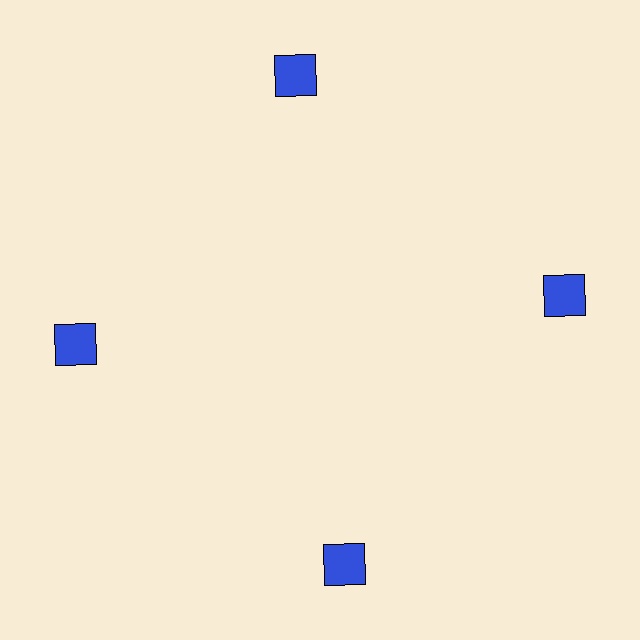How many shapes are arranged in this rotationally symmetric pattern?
There are 4 shapes, arranged in 4 groups of 1.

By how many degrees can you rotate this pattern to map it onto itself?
The pattern maps onto itself every 90 degrees of rotation.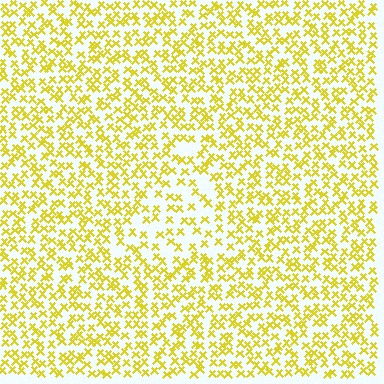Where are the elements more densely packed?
The elements are more densely packed outside the triangle boundary.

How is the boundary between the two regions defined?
The boundary is defined by a change in element density (approximately 1.8x ratio). All elements are the same color, size, and shape.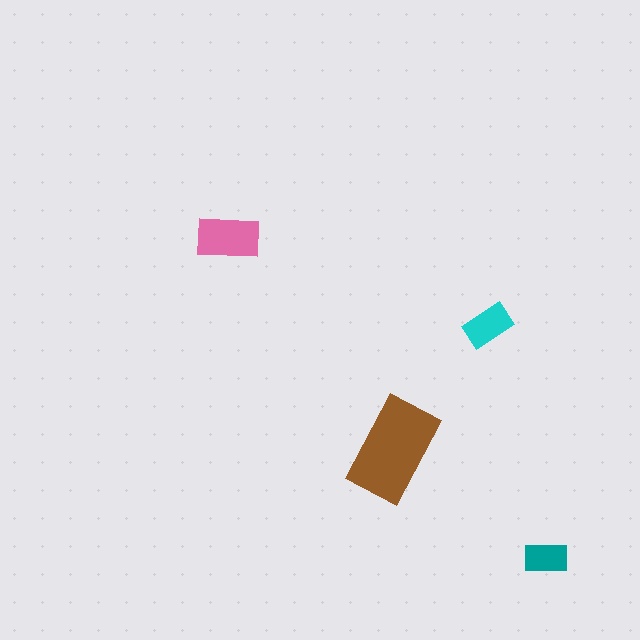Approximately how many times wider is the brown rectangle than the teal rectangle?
About 2.5 times wider.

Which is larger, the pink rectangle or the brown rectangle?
The brown one.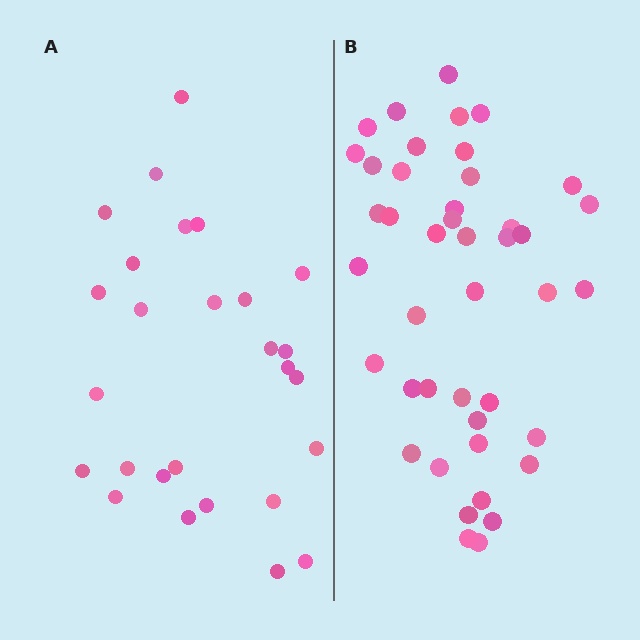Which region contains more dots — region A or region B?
Region B (the right region) has more dots.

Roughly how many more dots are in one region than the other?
Region B has approximately 15 more dots than region A.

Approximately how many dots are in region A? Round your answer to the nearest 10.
About 30 dots. (The exact count is 27, which rounds to 30.)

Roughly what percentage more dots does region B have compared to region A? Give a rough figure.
About 60% more.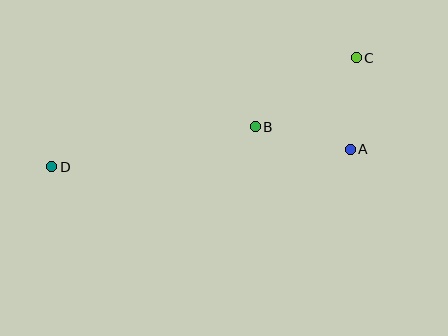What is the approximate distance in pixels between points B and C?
The distance between B and C is approximately 122 pixels.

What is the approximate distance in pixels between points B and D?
The distance between B and D is approximately 207 pixels.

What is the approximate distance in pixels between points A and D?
The distance between A and D is approximately 299 pixels.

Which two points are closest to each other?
Points A and C are closest to each other.